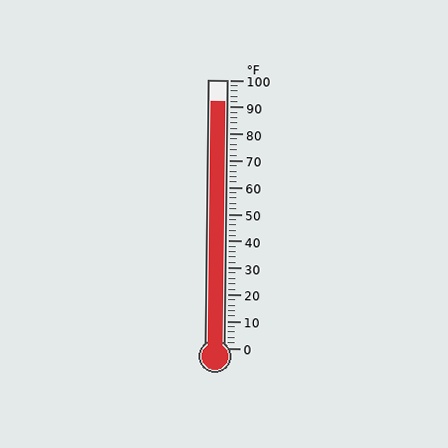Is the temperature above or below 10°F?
The temperature is above 10°F.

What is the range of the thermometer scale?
The thermometer scale ranges from 0°F to 100°F.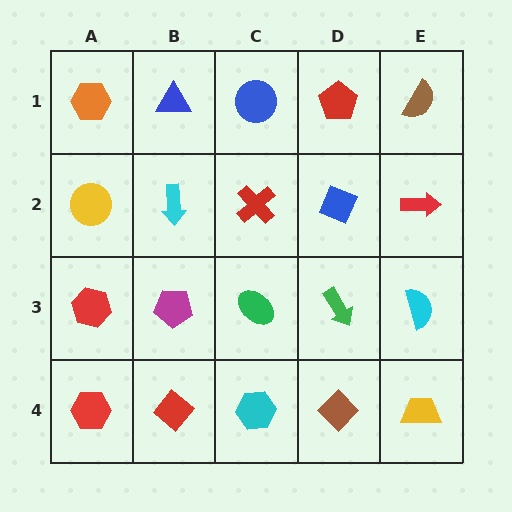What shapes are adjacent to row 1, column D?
A blue diamond (row 2, column D), a blue circle (row 1, column C), a brown semicircle (row 1, column E).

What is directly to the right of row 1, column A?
A blue triangle.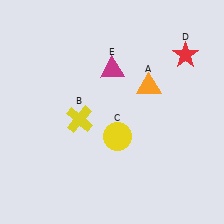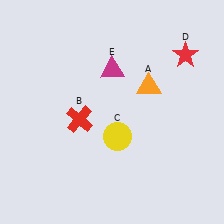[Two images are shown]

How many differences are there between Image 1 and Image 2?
There is 1 difference between the two images.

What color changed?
The cross (B) changed from yellow in Image 1 to red in Image 2.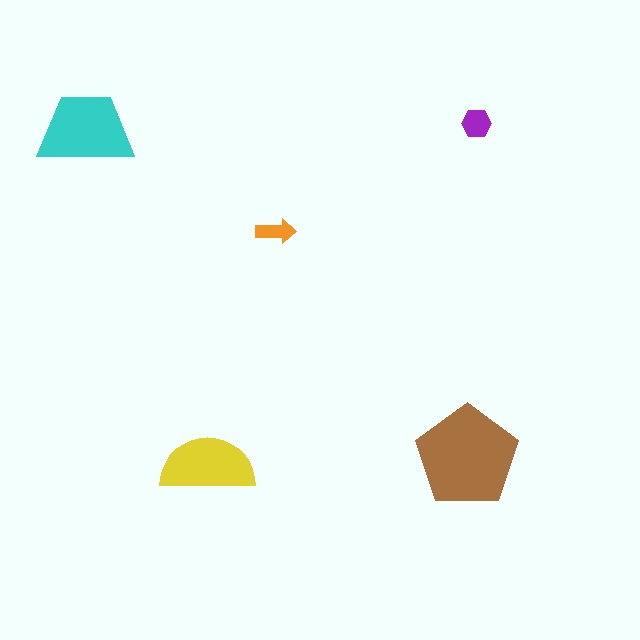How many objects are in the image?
There are 5 objects in the image.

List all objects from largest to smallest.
The brown pentagon, the cyan trapezoid, the yellow semicircle, the purple hexagon, the orange arrow.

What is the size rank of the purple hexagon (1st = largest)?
4th.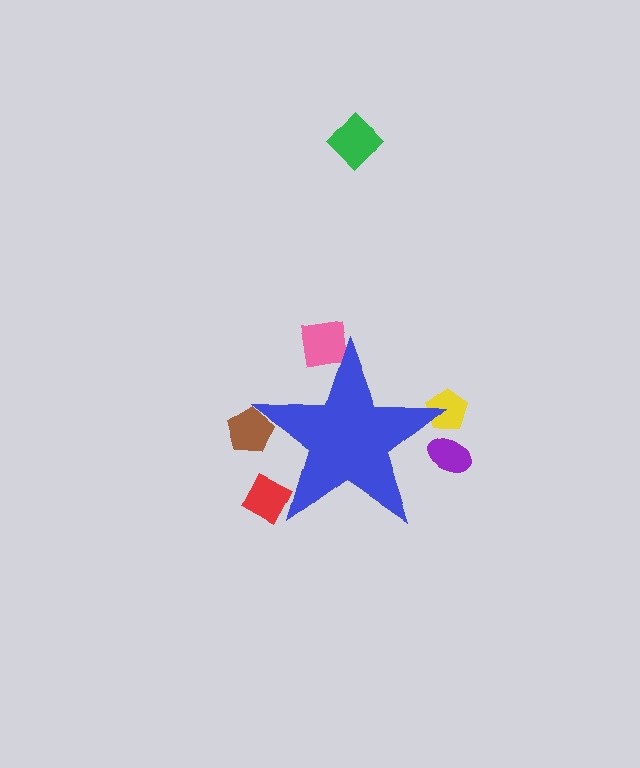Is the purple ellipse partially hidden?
Yes, the purple ellipse is partially hidden behind the blue star.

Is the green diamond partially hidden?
No, the green diamond is fully visible.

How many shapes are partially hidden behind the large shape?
5 shapes are partially hidden.